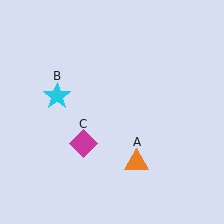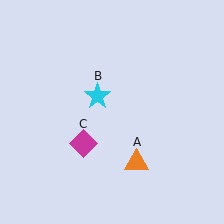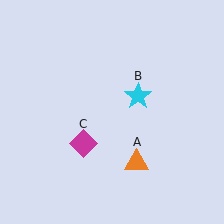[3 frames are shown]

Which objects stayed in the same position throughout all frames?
Orange triangle (object A) and magenta diamond (object C) remained stationary.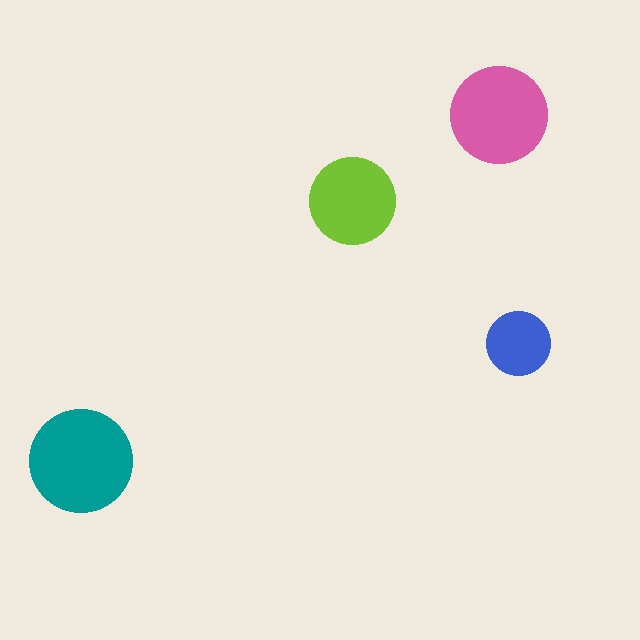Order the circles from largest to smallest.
the teal one, the pink one, the lime one, the blue one.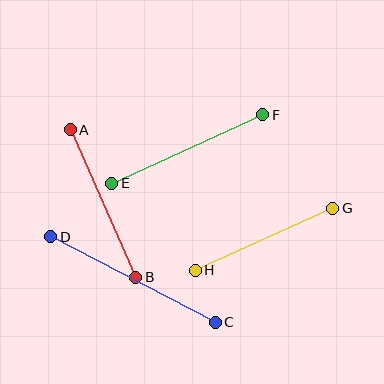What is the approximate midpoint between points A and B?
The midpoint is at approximately (103, 204) pixels.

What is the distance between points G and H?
The distance is approximately 151 pixels.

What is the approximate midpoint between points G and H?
The midpoint is at approximately (264, 239) pixels.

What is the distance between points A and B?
The distance is approximately 161 pixels.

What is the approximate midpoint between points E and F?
The midpoint is at approximately (187, 149) pixels.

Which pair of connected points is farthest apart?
Points C and D are farthest apart.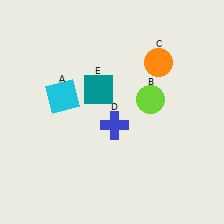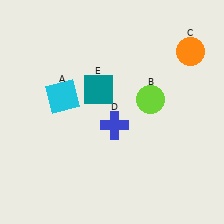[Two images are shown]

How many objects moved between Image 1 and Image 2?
1 object moved between the two images.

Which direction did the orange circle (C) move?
The orange circle (C) moved right.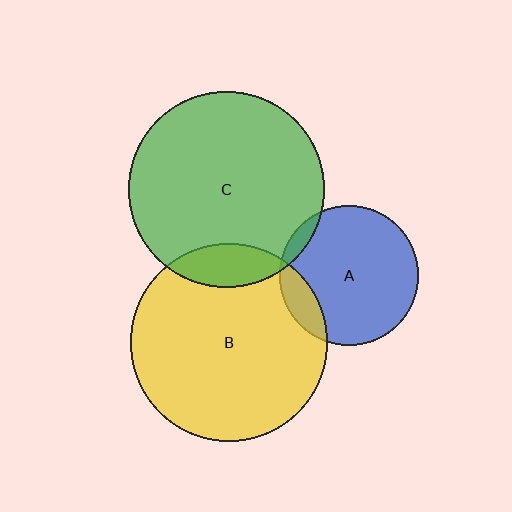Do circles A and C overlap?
Yes.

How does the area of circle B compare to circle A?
Approximately 2.0 times.